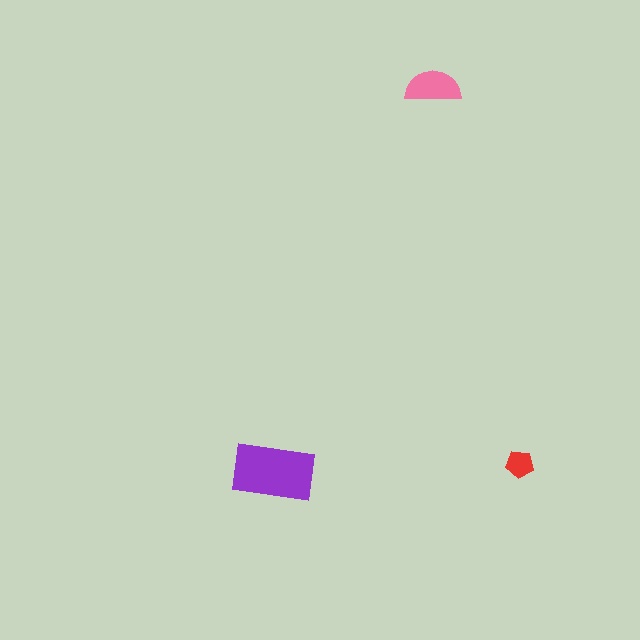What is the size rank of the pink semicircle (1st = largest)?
2nd.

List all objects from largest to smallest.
The purple rectangle, the pink semicircle, the red pentagon.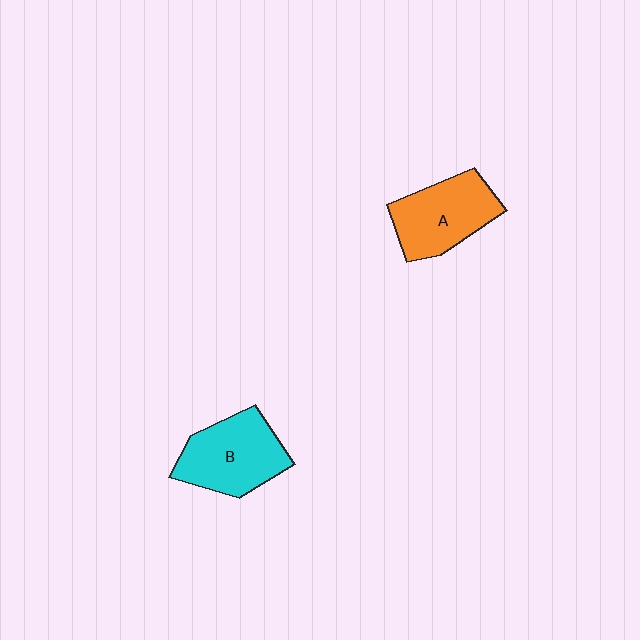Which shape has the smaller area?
Shape A (orange).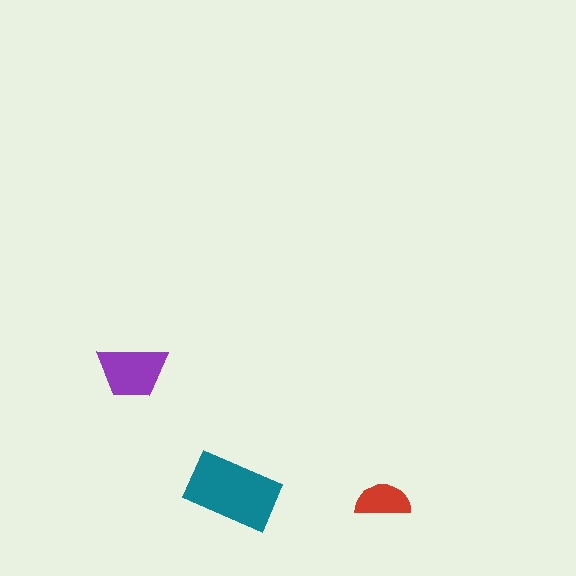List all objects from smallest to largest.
The red semicircle, the purple trapezoid, the teal rectangle.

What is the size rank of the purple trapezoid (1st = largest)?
2nd.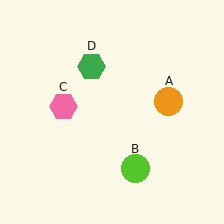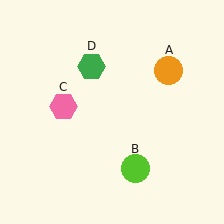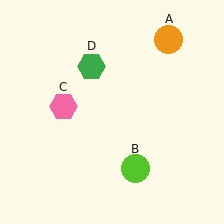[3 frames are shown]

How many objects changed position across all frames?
1 object changed position: orange circle (object A).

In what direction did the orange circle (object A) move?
The orange circle (object A) moved up.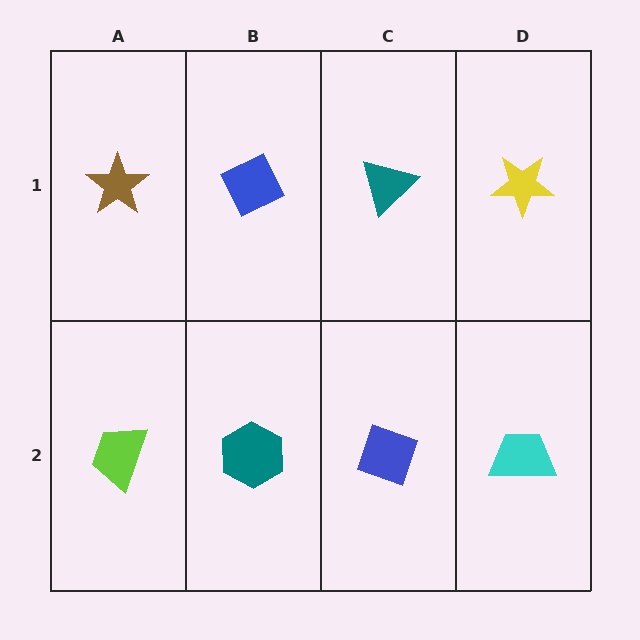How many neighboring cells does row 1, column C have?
3.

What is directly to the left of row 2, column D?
A blue diamond.